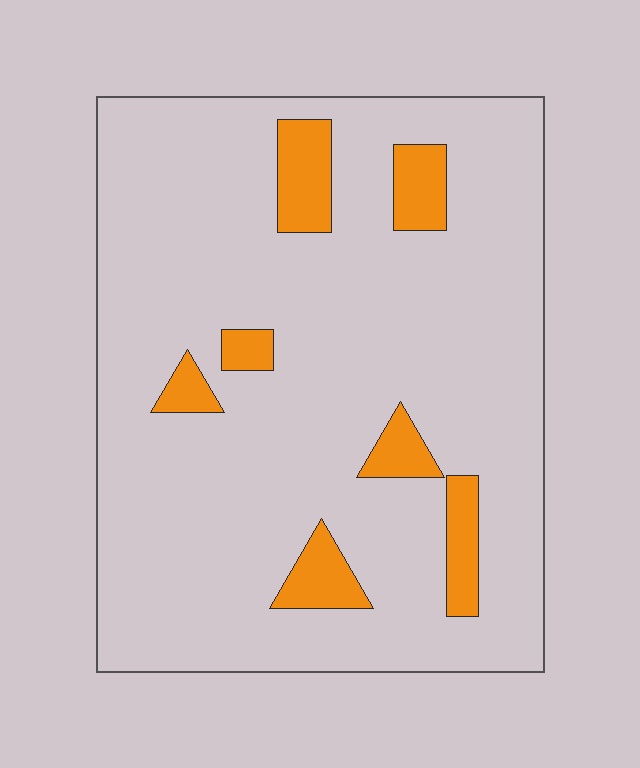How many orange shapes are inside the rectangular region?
7.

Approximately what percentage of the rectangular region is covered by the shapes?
Approximately 10%.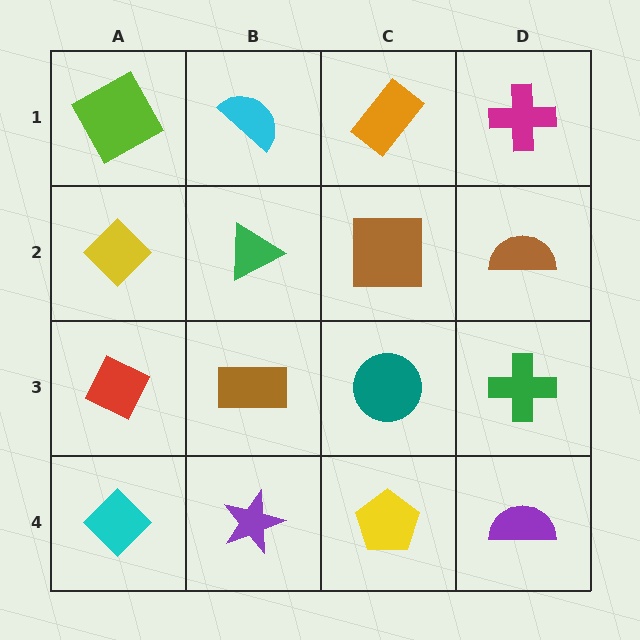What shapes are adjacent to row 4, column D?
A green cross (row 3, column D), a yellow pentagon (row 4, column C).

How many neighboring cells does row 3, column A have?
3.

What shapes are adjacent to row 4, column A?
A red diamond (row 3, column A), a purple star (row 4, column B).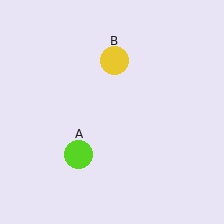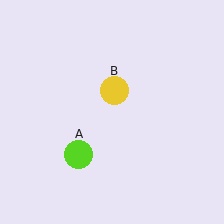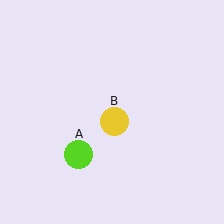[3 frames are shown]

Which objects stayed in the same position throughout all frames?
Lime circle (object A) remained stationary.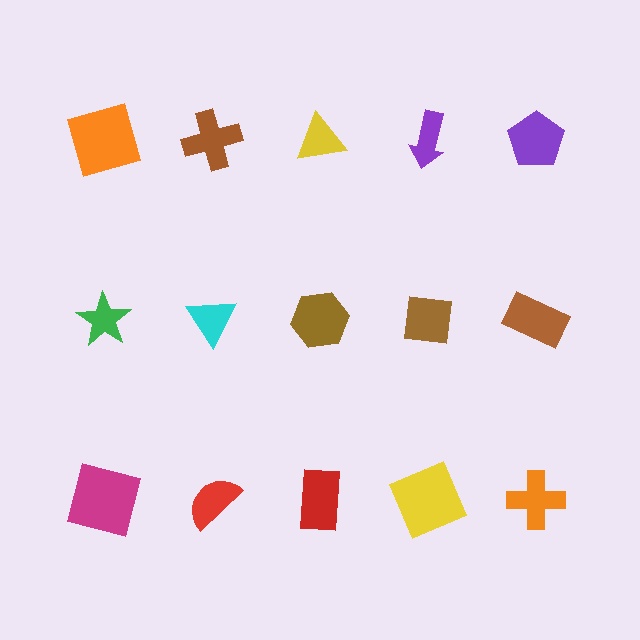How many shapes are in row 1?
5 shapes.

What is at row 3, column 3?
A red rectangle.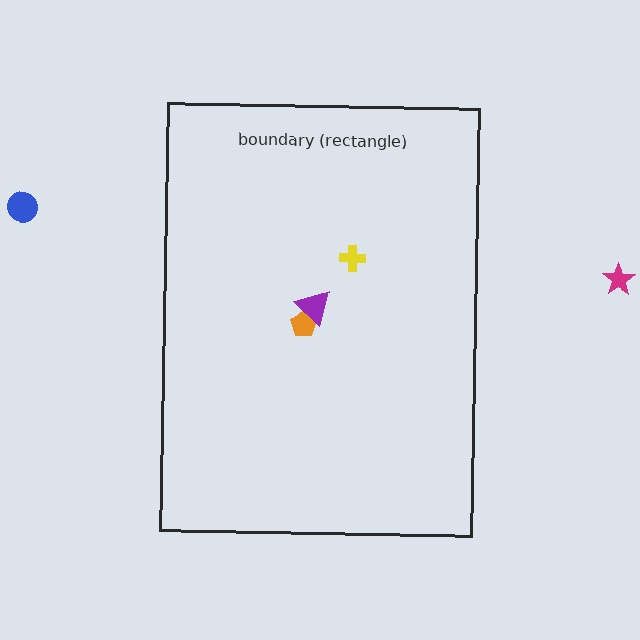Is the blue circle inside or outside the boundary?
Outside.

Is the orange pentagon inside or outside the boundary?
Inside.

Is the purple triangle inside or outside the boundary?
Inside.